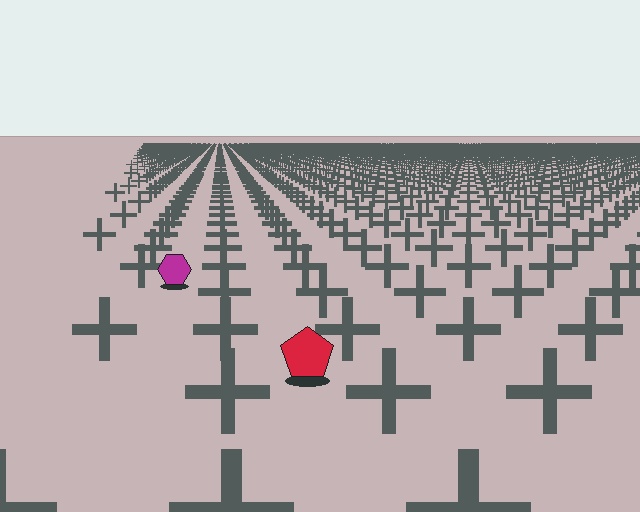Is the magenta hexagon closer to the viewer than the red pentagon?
No. The red pentagon is closer — you can tell from the texture gradient: the ground texture is coarser near it.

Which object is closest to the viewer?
The red pentagon is closest. The texture marks near it are larger and more spread out.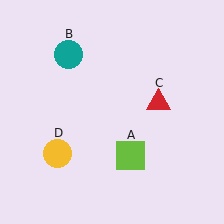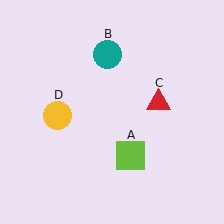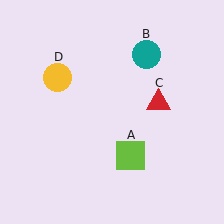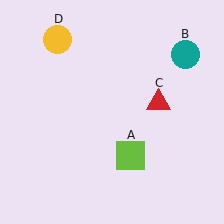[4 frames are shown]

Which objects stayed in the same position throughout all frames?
Lime square (object A) and red triangle (object C) remained stationary.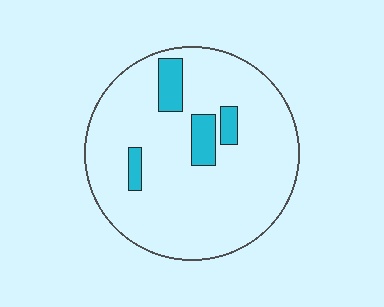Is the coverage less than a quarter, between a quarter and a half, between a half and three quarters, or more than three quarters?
Less than a quarter.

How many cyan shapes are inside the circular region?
4.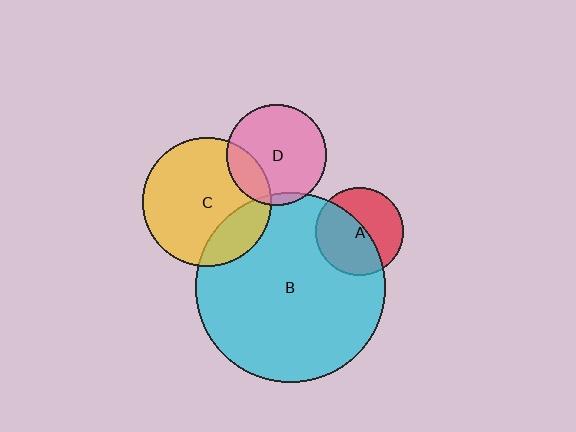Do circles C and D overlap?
Yes.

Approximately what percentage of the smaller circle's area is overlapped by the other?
Approximately 20%.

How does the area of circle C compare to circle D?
Approximately 1.6 times.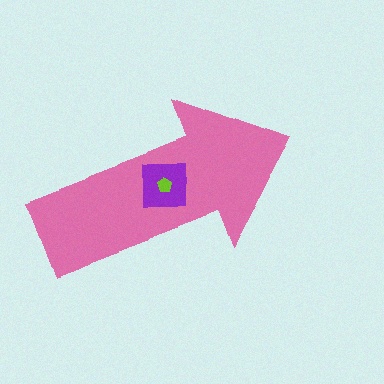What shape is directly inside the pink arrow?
The purple square.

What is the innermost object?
The lime pentagon.